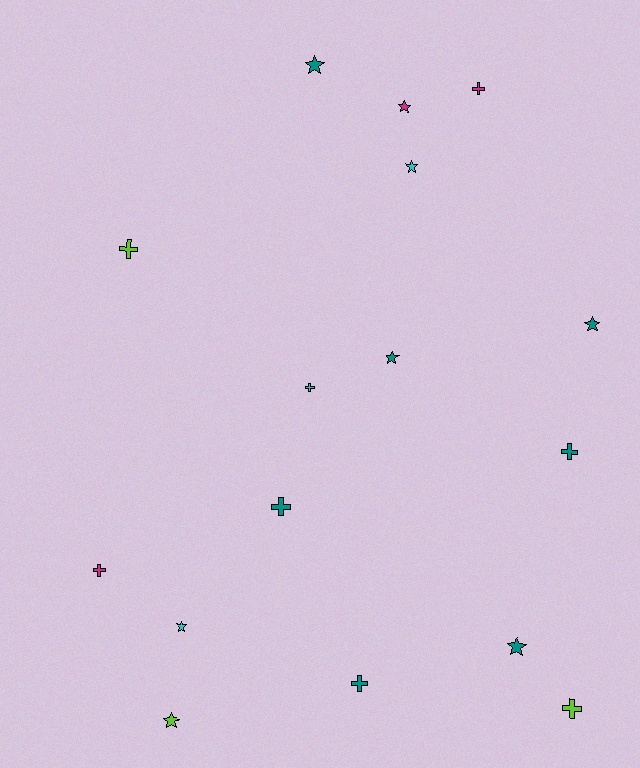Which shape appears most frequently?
Cross, with 8 objects.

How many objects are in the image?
There are 16 objects.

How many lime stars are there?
There is 1 lime star.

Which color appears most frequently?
Teal, with 7 objects.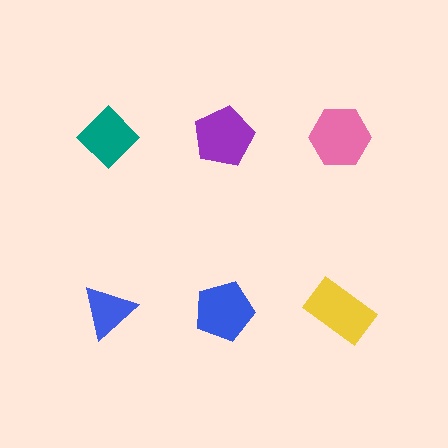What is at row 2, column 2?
A blue pentagon.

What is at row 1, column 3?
A pink hexagon.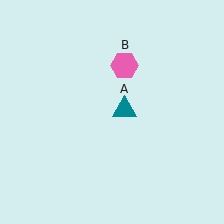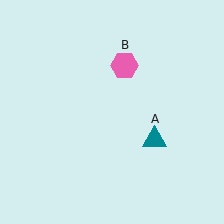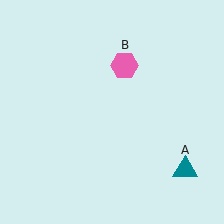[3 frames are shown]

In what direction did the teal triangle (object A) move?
The teal triangle (object A) moved down and to the right.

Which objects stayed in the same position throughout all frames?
Pink hexagon (object B) remained stationary.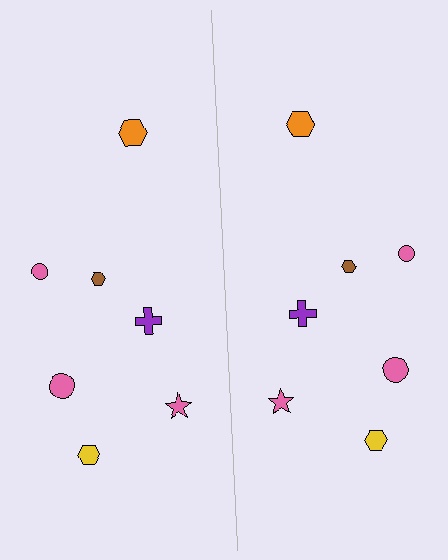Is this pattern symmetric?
Yes, this pattern has bilateral (reflection) symmetry.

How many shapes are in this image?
There are 14 shapes in this image.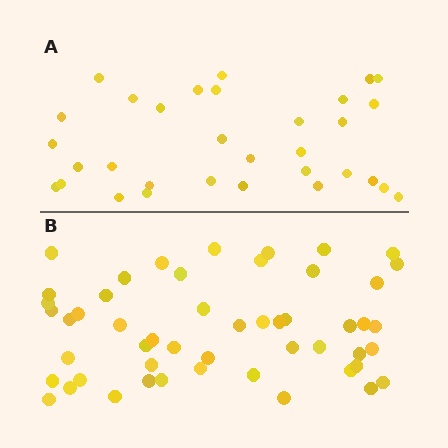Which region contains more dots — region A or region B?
Region B (the bottom region) has more dots.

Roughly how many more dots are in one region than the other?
Region B has approximately 20 more dots than region A.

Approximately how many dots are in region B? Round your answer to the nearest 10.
About 50 dots. (The exact count is 51, which rounds to 50.)